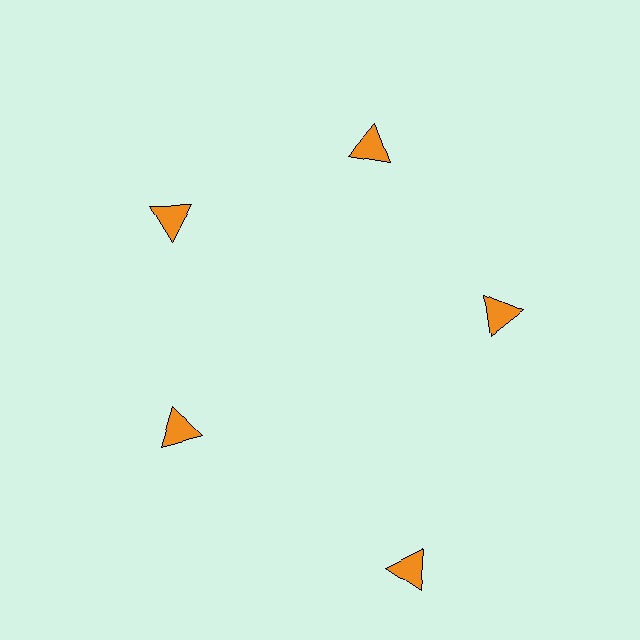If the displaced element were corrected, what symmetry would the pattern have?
It would have 5-fold rotational symmetry — the pattern would map onto itself every 72 degrees.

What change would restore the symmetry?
The symmetry would be restored by moving it inward, back onto the ring so that all 5 triangles sit at equal angles and equal distance from the center.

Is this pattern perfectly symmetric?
No. The 5 orange triangles are arranged in a ring, but one element near the 5 o'clock position is pushed outward from the center, breaking the 5-fold rotational symmetry.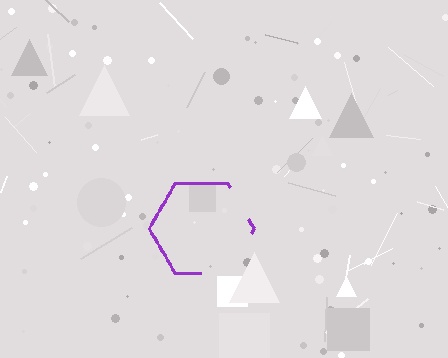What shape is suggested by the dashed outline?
The dashed outline suggests a hexagon.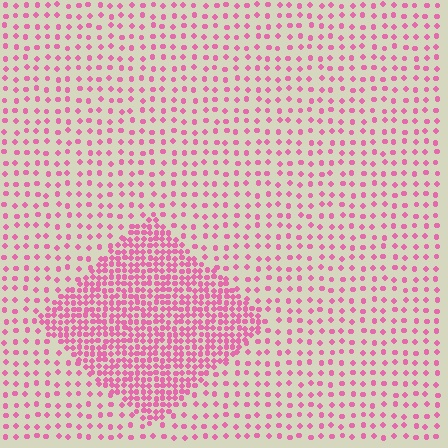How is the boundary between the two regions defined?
The boundary is defined by a change in element density (approximately 2.7x ratio). All elements are the same color, size, and shape.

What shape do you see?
I see a diamond.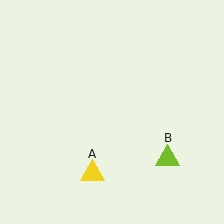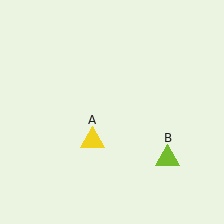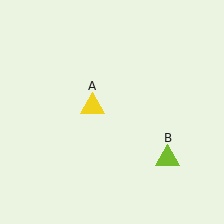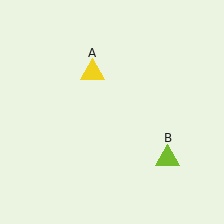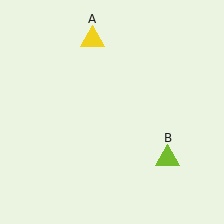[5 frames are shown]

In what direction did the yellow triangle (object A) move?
The yellow triangle (object A) moved up.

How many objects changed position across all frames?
1 object changed position: yellow triangle (object A).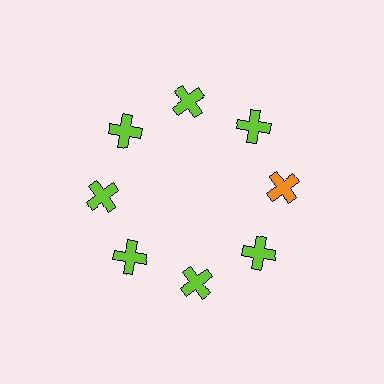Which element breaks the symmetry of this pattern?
The orange cross at roughly the 3 o'clock position breaks the symmetry. All other shapes are lime crosses.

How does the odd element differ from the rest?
It has a different color: orange instead of lime.